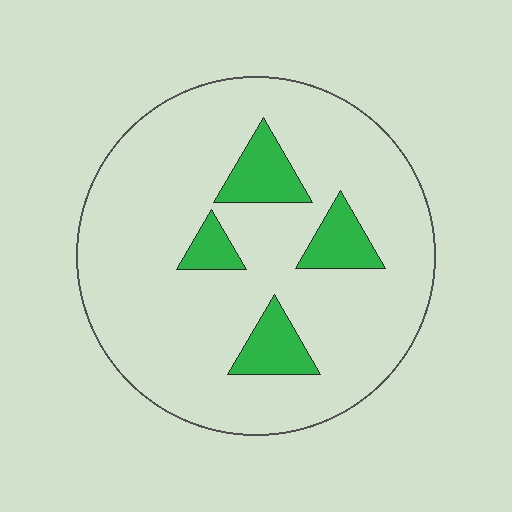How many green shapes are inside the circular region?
4.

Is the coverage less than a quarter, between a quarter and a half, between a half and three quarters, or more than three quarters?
Less than a quarter.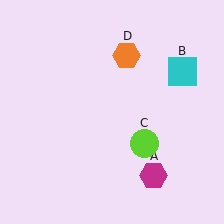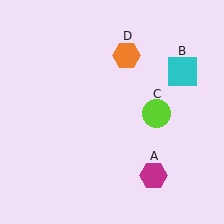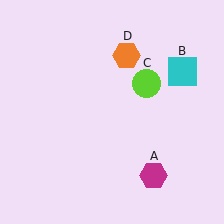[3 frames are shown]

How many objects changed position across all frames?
1 object changed position: lime circle (object C).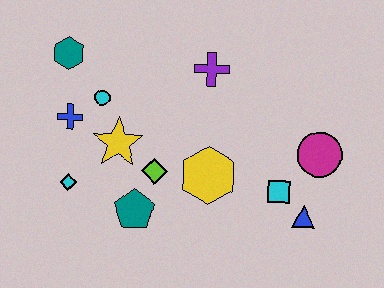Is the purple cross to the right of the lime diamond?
Yes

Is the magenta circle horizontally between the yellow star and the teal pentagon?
No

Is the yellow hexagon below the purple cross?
Yes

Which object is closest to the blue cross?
The cyan circle is closest to the blue cross.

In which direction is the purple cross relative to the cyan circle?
The purple cross is to the right of the cyan circle.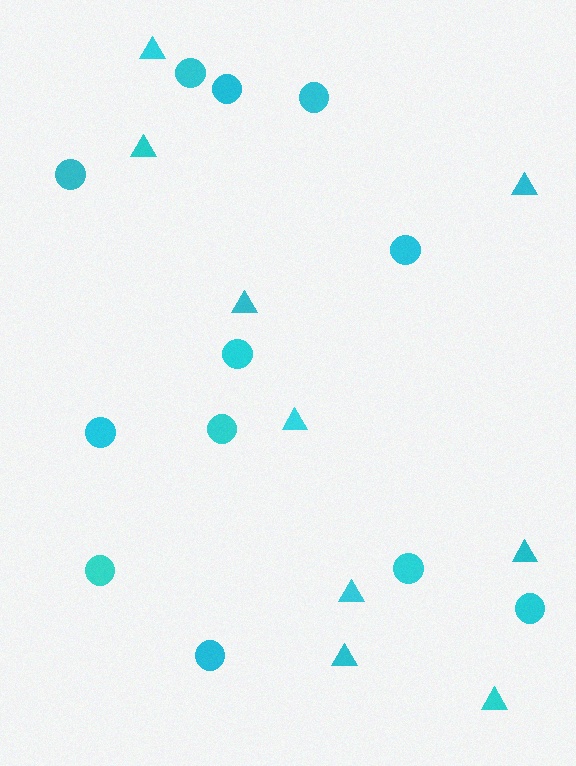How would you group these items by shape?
There are 2 groups: one group of circles (12) and one group of triangles (9).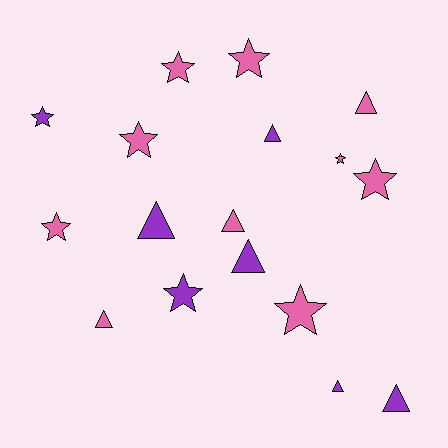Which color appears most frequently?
Pink, with 10 objects.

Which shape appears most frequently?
Star, with 9 objects.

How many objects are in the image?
There are 17 objects.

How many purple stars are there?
There are 2 purple stars.